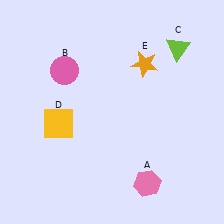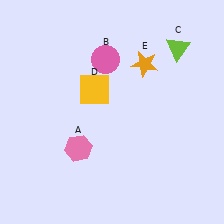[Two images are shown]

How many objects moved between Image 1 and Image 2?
3 objects moved between the two images.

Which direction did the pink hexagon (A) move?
The pink hexagon (A) moved left.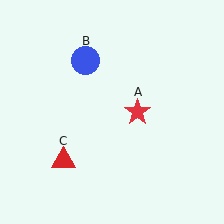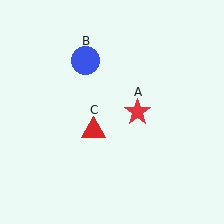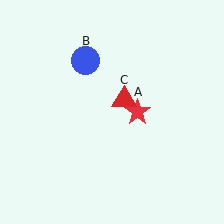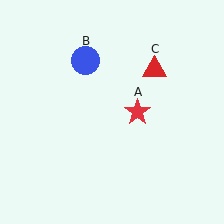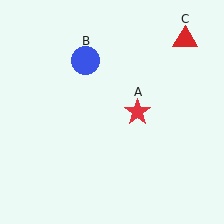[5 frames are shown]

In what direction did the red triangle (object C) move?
The red triangle (object C) moved up and to the right.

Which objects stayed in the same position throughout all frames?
Red star (object A) and blue circle (object B) remained stationary.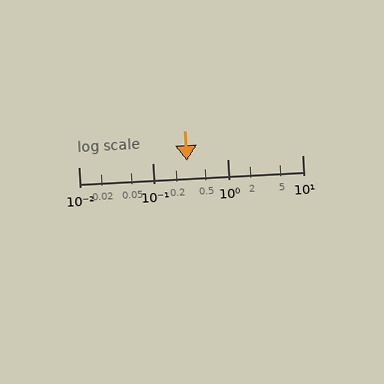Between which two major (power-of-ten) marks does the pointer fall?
The pointer is between 0.1 and 1.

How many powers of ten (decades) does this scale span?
The scale spans 3 decades, from 0.01 to 10.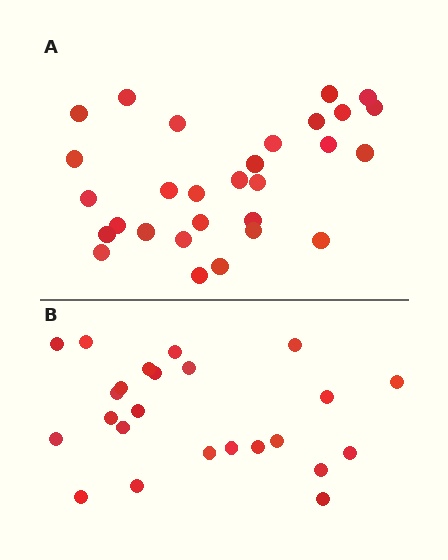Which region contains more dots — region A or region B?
Region A (the top region) has more dots.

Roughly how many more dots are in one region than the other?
Region A has about 5 more dots than region B.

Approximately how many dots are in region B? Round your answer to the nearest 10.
About 20 dots. (The exact count is 24, which rounds to 20.)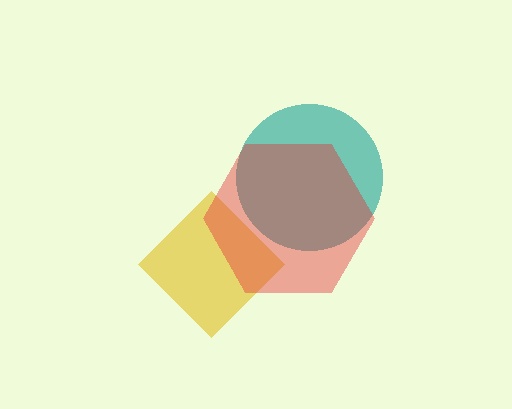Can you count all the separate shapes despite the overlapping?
Yes, there are 3 separate shapes.